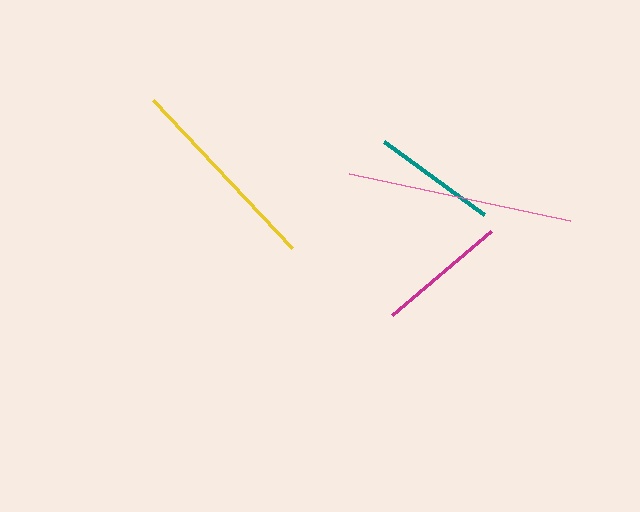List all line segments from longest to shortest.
From longest to shortest: pink, yellow, magenta, teal.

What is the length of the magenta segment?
The magenta segment is approximately 130 pixels long.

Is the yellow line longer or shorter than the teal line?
The yellow line is longer than the teal line.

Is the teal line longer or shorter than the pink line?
The pink line is longer than the teal line.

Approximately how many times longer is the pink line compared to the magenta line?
The pink line is approximately 1.7 times the length of the magenta line.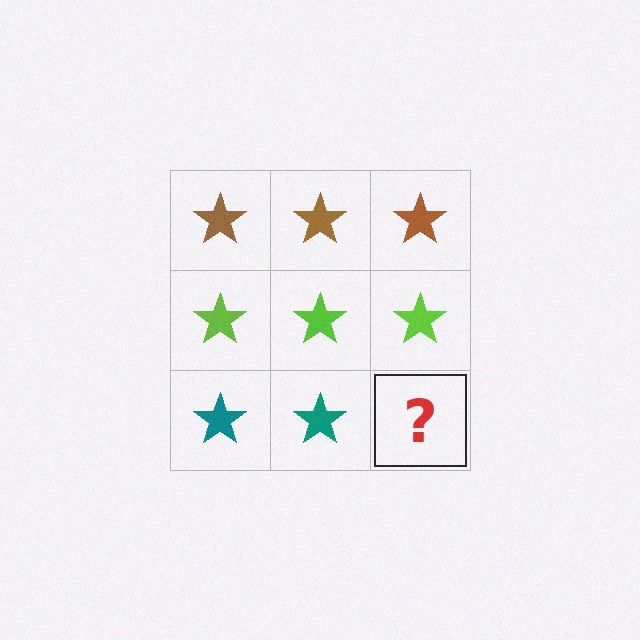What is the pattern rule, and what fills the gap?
The rule is that each row has a consistent color. The gap should be filled with a teal star.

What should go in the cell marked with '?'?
The missing cell should contain a teal star.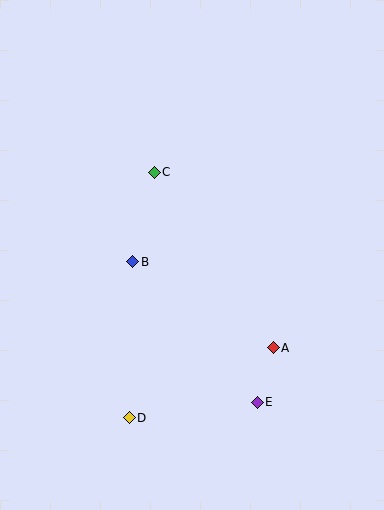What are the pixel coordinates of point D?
Point D is at (129, 418).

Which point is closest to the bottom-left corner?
Point D is closest to the bottom-left corner.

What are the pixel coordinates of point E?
Point E is at (257, 402).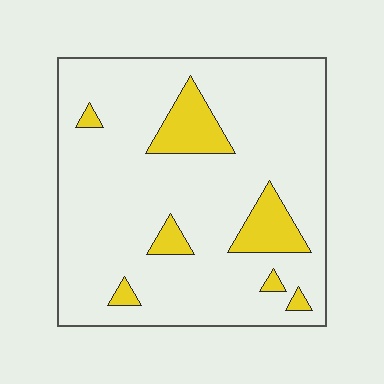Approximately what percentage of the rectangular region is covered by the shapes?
Approximately 15%.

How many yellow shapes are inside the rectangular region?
7.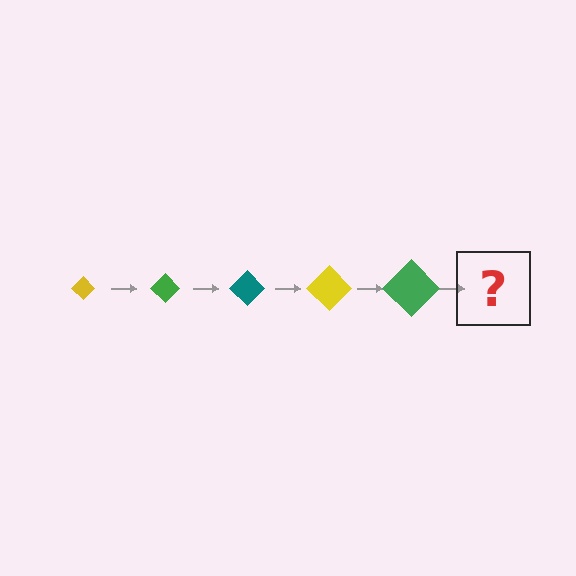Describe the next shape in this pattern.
It should be a teal diamond, larger than the previous one.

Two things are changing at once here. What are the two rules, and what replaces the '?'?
The two rules are that the diamond grows larger each step and the color cycles through yellow, green, and teal. The '?' should be a teal diamond, larger than the previous one.